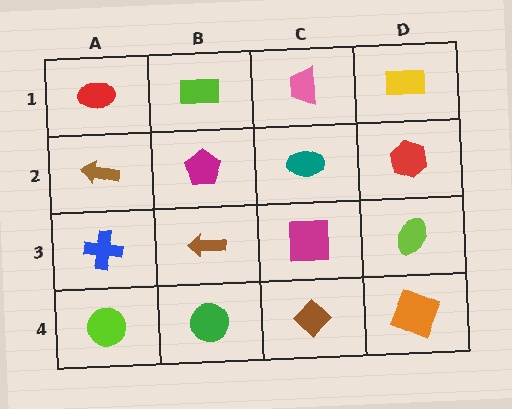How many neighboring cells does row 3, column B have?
4.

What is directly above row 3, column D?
A red hexagon.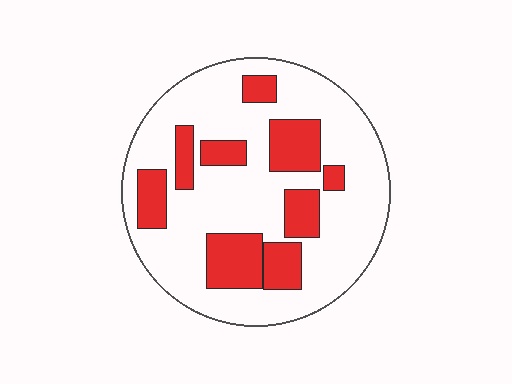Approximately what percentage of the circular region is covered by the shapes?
Approximately 25%.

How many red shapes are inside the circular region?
9.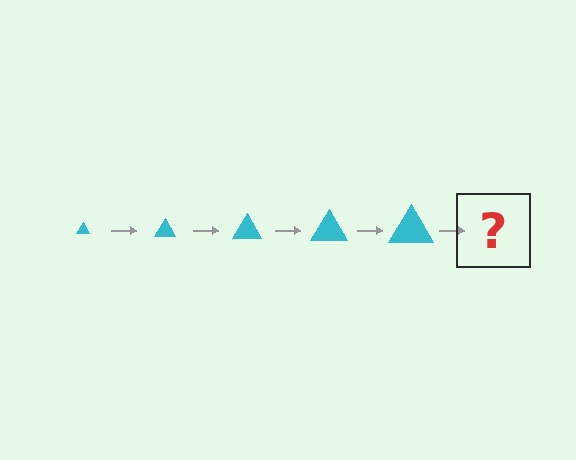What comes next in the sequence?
The next element should be a cyan triangle, larger than the previous one.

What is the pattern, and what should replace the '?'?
The pattern is that the triangle gets progressively larger each step. The '?' should be a cyan triangle, larger than the previous one.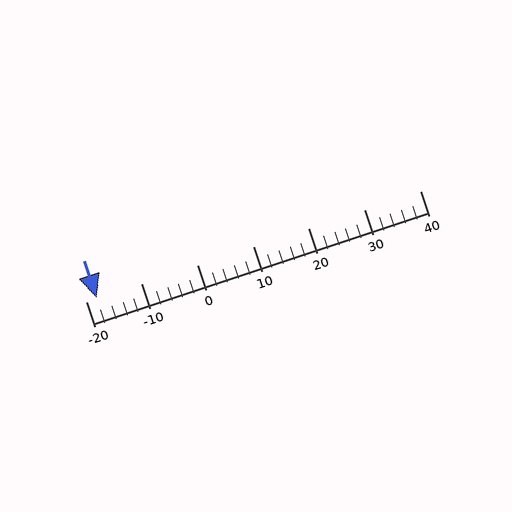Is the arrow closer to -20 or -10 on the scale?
The arrow is closer to -20.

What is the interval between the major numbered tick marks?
The major tick marks are spaced 10 units apart.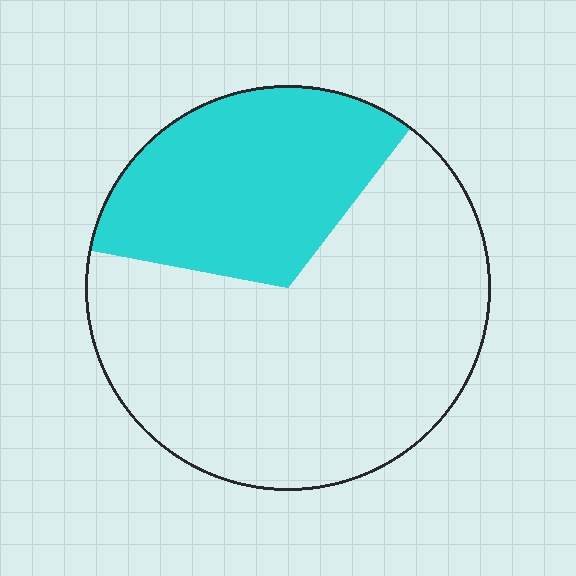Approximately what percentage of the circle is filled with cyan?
Approximately 30%.